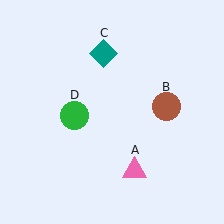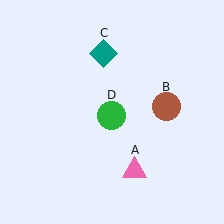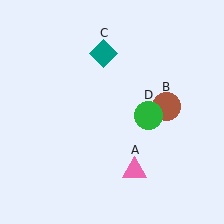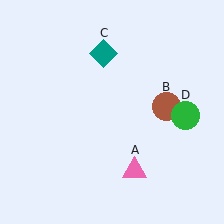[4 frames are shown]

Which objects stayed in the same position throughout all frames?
Pink triangle (object A) and brown circle (object B) and teal diamond (object C) remained stationary.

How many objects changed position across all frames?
1 object changed position: green circle (object D).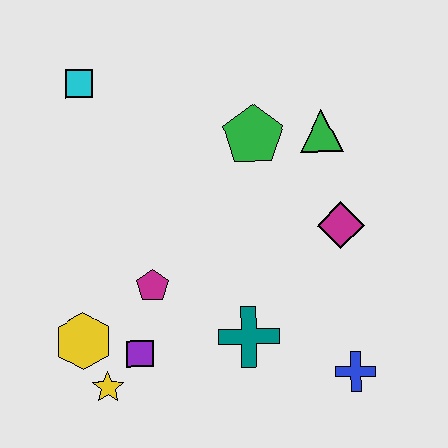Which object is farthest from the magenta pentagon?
The green triangle is farthest from the magenta pentagon.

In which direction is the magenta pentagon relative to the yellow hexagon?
The magenta pentagon is to the right of the yellow hexagon.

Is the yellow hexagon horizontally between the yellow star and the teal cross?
No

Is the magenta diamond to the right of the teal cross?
Yes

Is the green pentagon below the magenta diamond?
No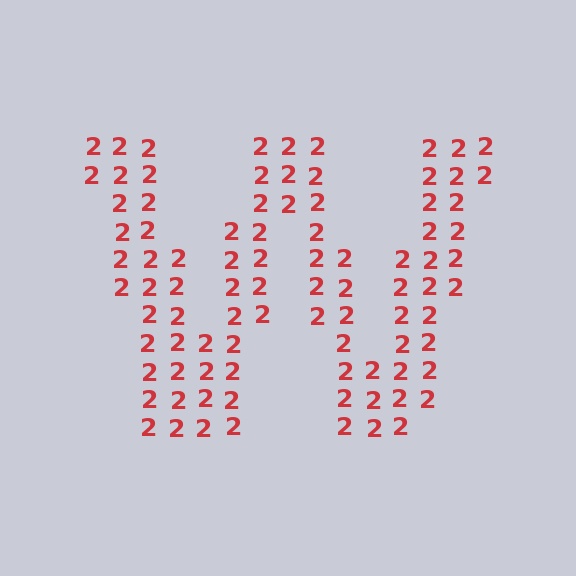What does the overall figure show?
The overall figure shows the letter W.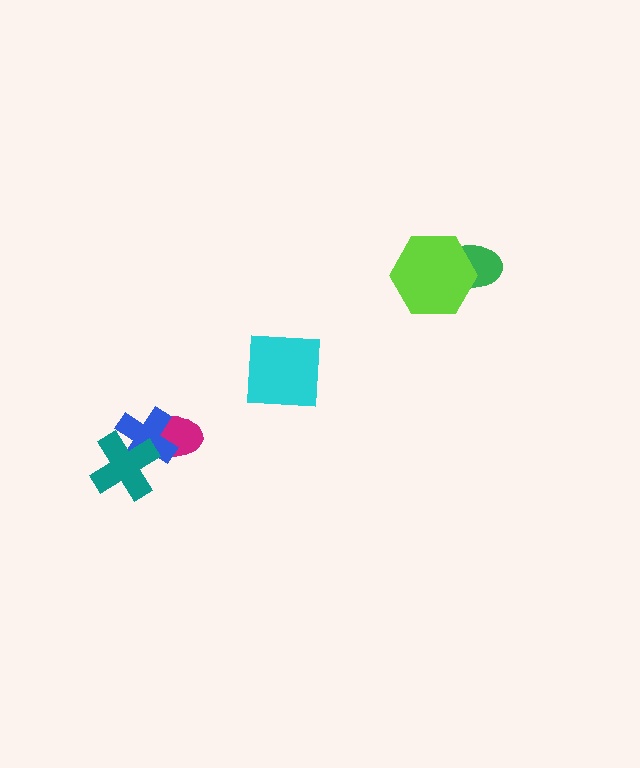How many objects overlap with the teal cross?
2 objects overlap with the teal cross.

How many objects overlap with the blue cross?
2 objects overlap with the blue cross.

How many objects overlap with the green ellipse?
1 object overlaps with the green ellipse.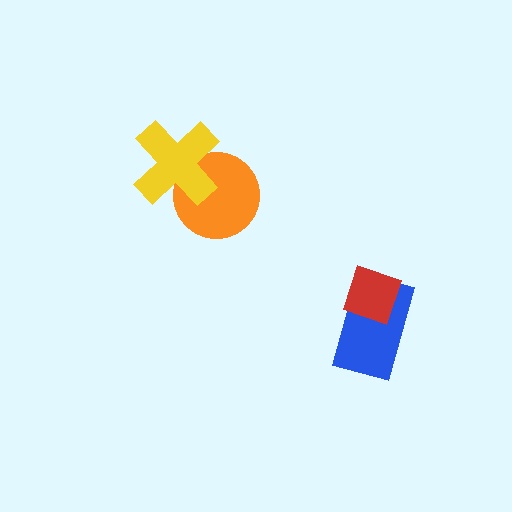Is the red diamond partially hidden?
No, no other shape covers it.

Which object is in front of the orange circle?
The yellow cross is in front of the orange circle.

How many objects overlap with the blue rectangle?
1 object overlaps with the blue rectangle.